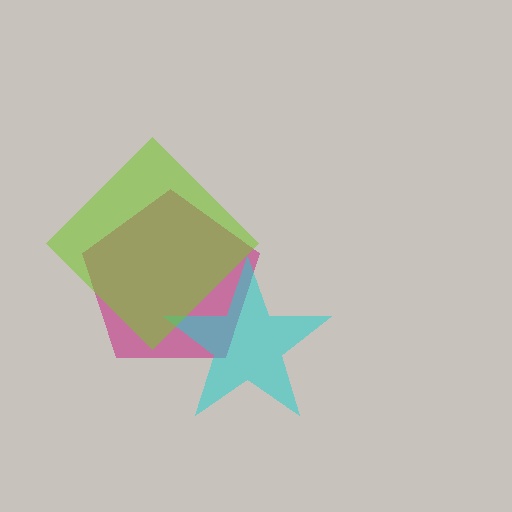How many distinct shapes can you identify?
There are 3 distinct shapes: a magenta pentagon, a cyan star, a lime diamond.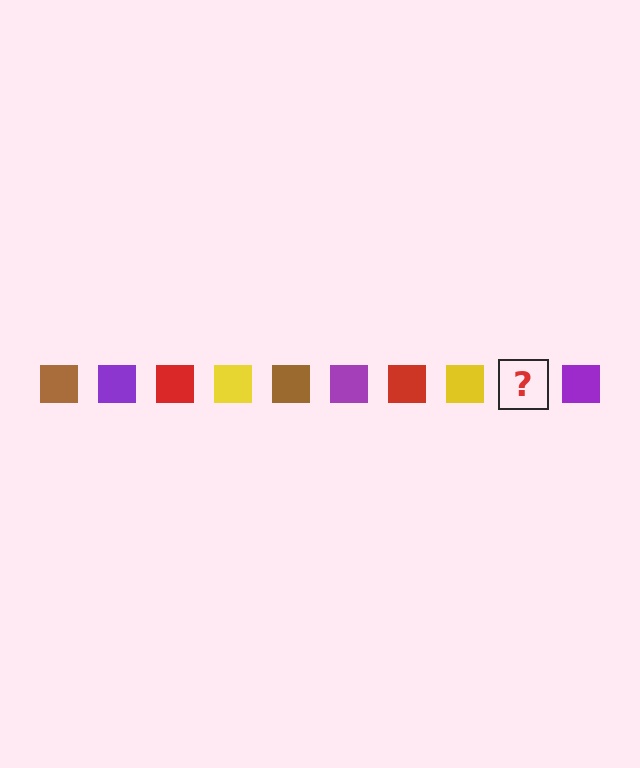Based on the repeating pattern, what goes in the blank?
The blank should be a brown square.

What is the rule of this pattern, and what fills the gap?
The rule is that the pattern cycles through brown, purple, red, yellow squares. The gap should be filled with a brown square.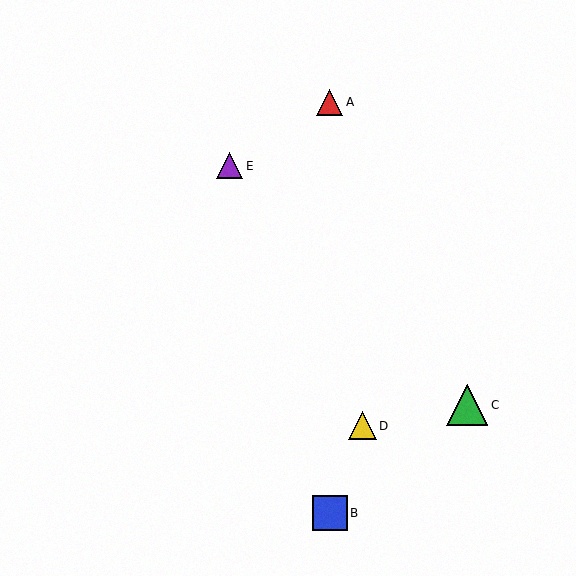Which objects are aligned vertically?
Objects A, B are aligned vertically.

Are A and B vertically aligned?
Yes, both are at x≈330.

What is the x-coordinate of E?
Object E is at x≈230.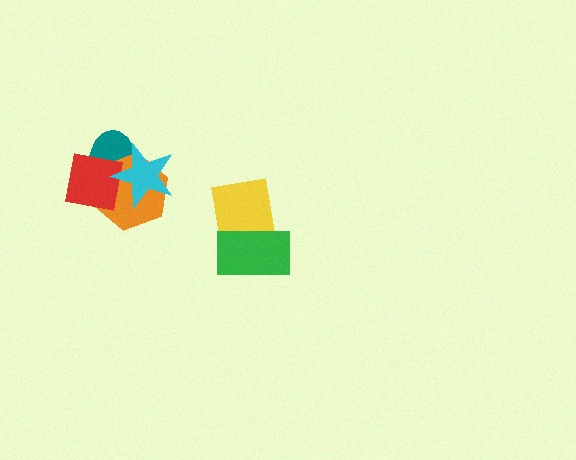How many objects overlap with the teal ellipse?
3 objects overlap with the teal ellipse.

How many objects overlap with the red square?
3 objects overlap with the red square.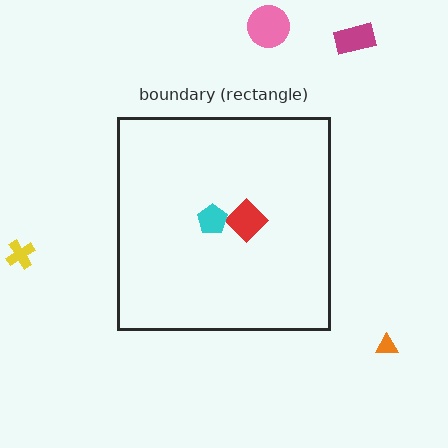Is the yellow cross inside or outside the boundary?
Outside.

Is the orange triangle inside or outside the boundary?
Outside.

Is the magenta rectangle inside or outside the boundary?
Outside.